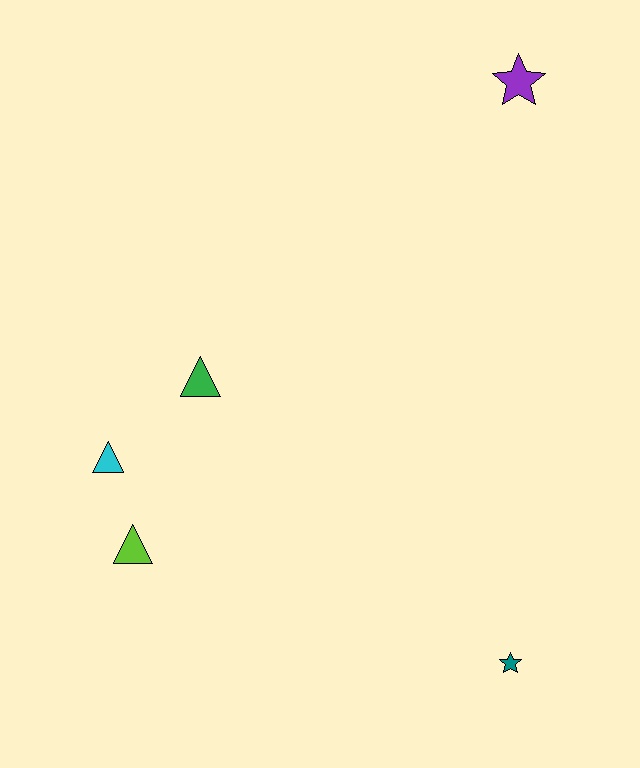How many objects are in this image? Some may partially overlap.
There are 5 objects.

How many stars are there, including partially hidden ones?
There are 2 stars.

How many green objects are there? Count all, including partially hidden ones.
There is 1 green object.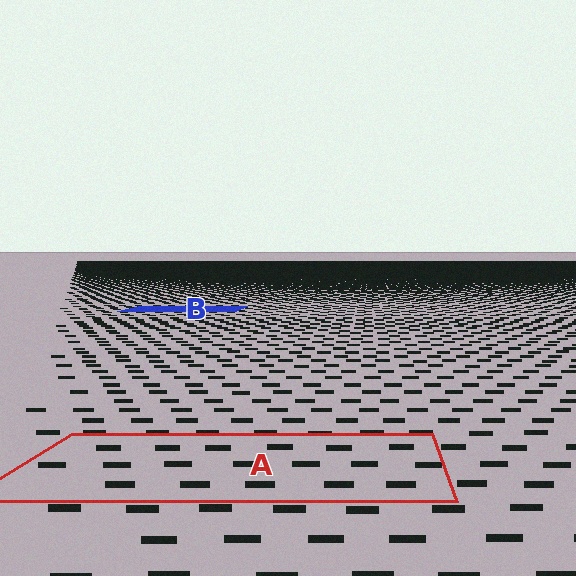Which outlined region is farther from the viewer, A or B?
Region B is farther from the viewer — the texture elements inside it appear smaller and more densely packed.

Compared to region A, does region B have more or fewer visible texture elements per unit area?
Region B has more texture elements per unit area — they are packed more densely because it is farther away.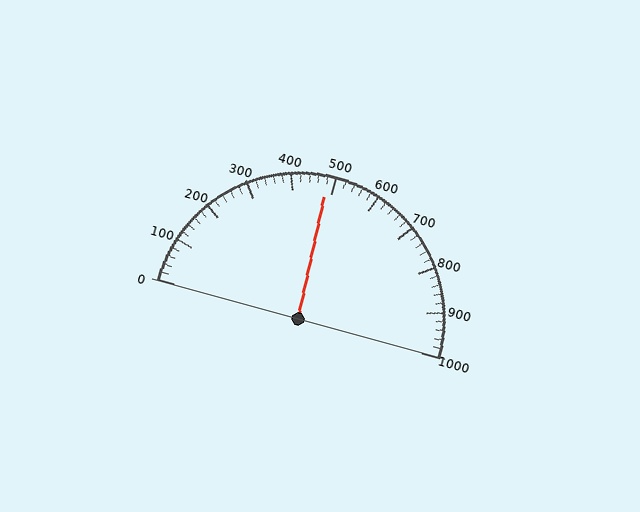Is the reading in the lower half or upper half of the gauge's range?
The reading is in the lower half of the range (0 to 1000).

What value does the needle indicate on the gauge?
The needle indicates approximately 480.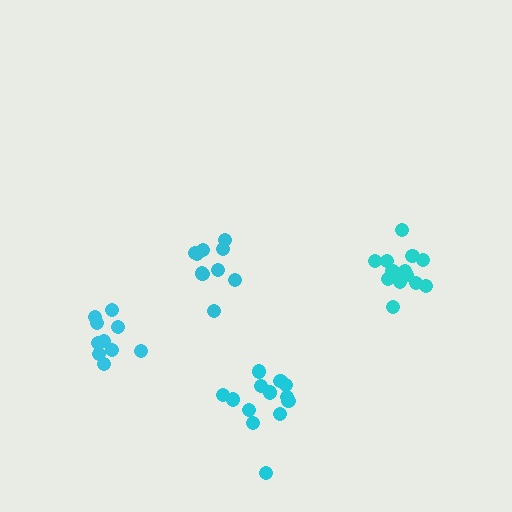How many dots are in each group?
Group 1: 10 dots, Group 2: 10 dots, Group 3: 14 dots, Group 4: 13 dots (47 total).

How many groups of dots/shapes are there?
There are 4 groups.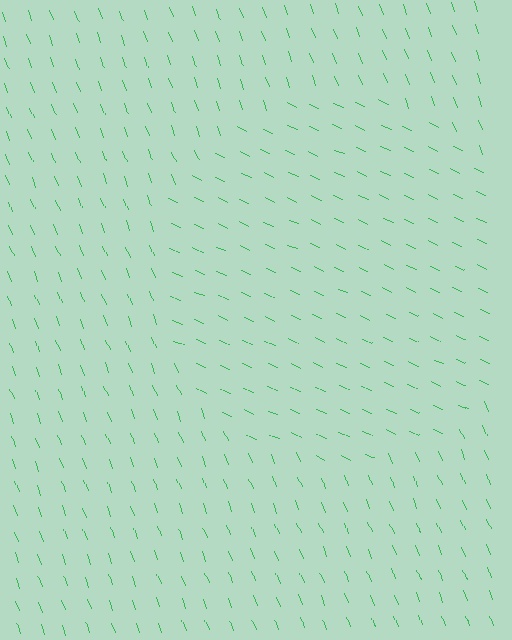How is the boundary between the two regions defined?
The boundary is defined purely by a change in line orientation (approximately 45 degrees difference). All lines are the same color and thickness.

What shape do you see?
I see a circle.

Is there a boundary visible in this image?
Yes, there is a texture boundary formed by a change in line orientation.